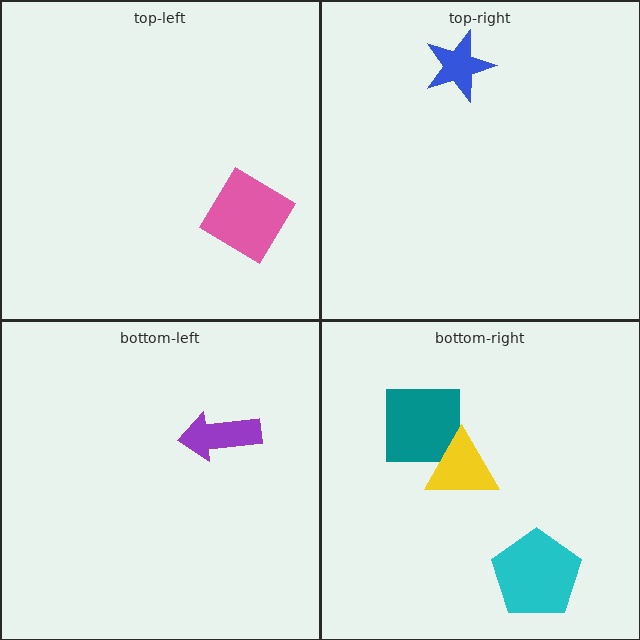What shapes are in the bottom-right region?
The cyan pentagon, the teal square, the yellow triangle.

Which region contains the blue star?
The top-right region.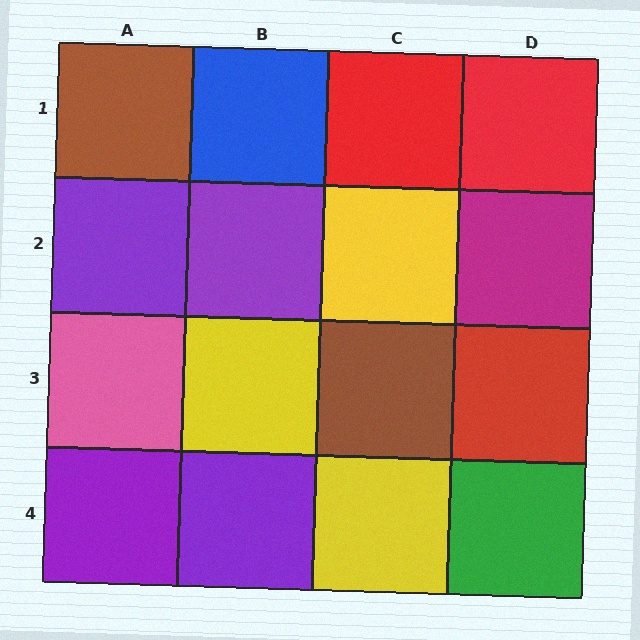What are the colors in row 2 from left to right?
Purple, purple, yellow, magenta.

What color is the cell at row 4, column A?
Purple.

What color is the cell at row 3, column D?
Red.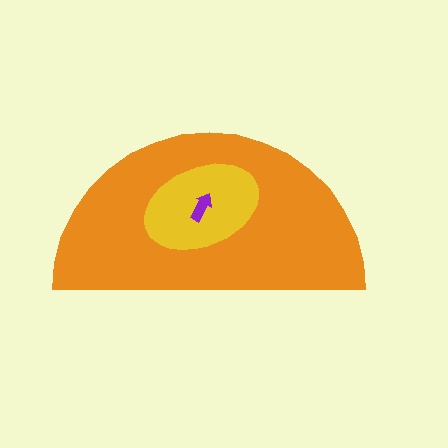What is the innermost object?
The purple arrow.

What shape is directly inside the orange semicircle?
The yellow ellipse.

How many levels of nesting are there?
3.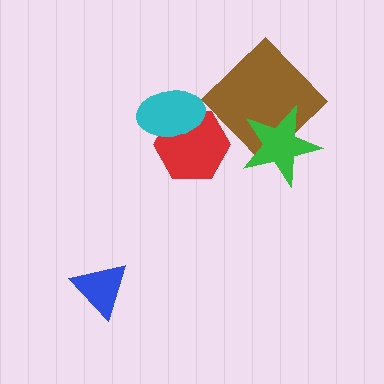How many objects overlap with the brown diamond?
1 object overlaps with the brown diamond.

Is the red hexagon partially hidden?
Yes, it is partially covered by another shape.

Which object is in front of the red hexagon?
The cyan ellipse is in front of the red hexagon.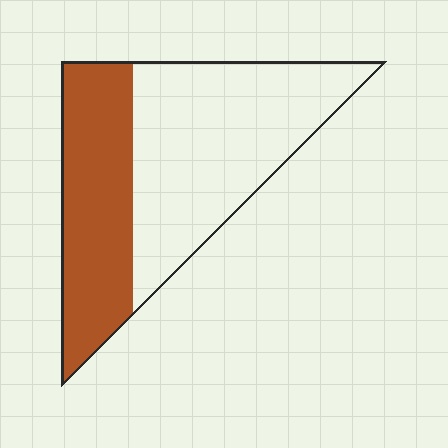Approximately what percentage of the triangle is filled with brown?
Approximately 40%.